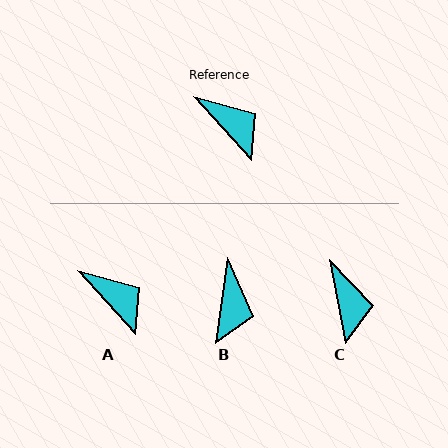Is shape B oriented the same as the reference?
No, it is off by about 50 degrees.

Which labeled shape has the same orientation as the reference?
A.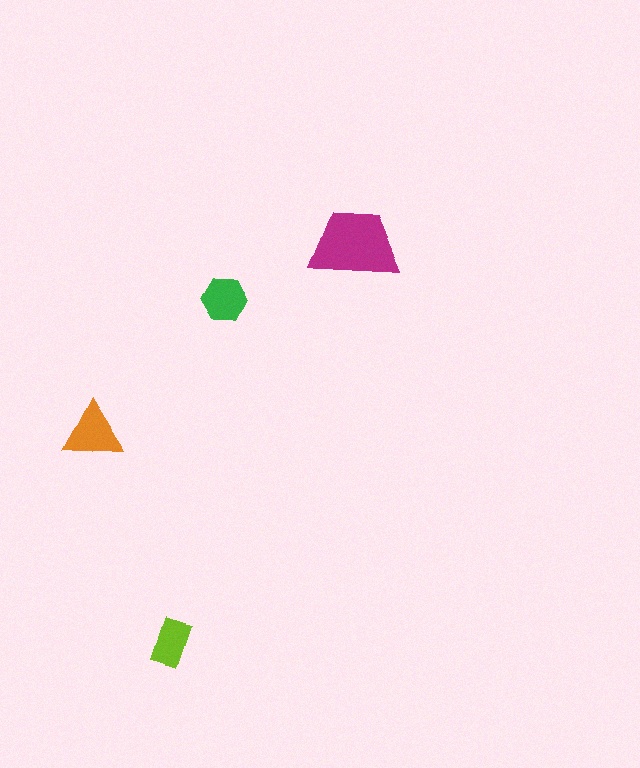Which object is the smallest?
The lime rectangle.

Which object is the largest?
The magenta trapezoid.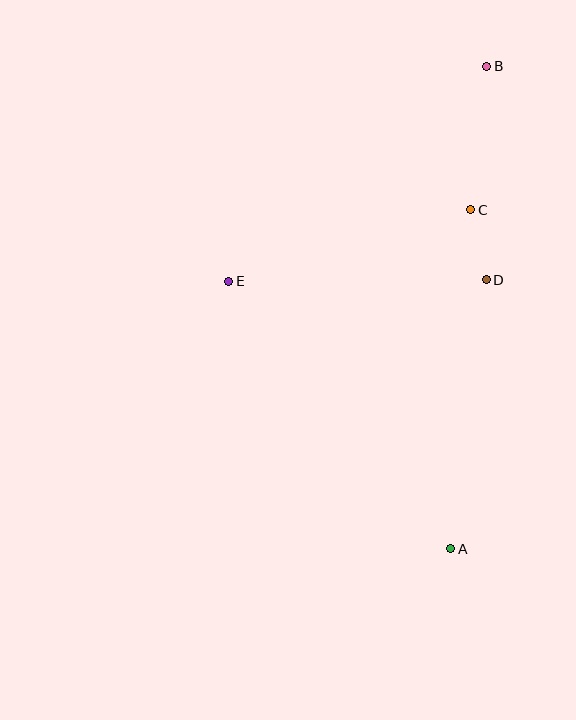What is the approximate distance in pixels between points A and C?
The distance between A and C is approximately 340 pixels.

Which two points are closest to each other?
Points C and D are closest to each other.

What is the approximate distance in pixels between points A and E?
The distance between A and E is approximately 347 pixels.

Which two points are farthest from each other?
Points A and B are farthest from each other.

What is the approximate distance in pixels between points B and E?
The distance between B and E is approximately 336 pixels.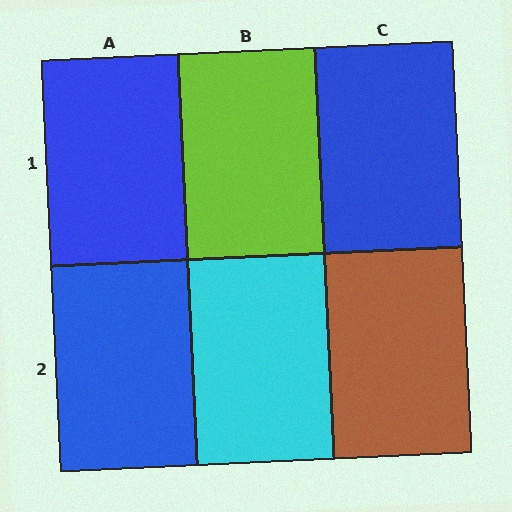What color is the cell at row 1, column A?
Blue.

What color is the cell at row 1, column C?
Blue.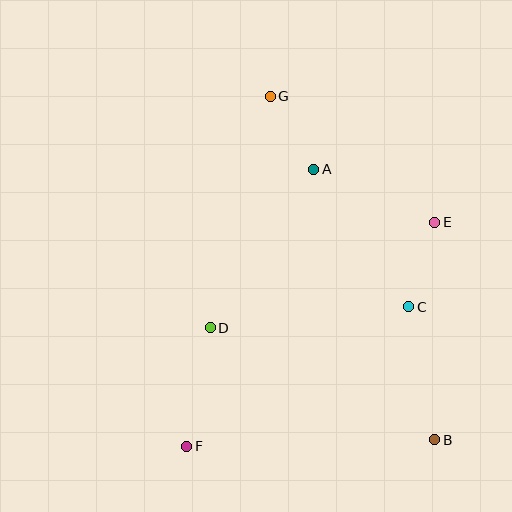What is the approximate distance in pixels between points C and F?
The distance between C and F is approximately 262 pixels.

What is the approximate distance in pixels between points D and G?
The distance between D and G is approximately 239 pixels.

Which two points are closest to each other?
Points A and G are closest to each other.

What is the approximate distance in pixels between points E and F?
The distance between E and F is approximately 334 pixels.